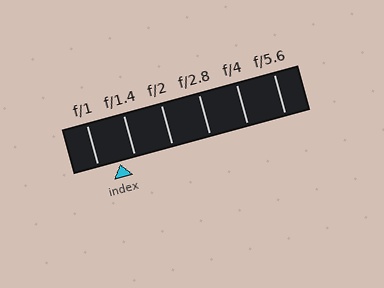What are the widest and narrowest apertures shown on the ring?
The widest aperture shown is f/1 and the narrowest is f/5.6.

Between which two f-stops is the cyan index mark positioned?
The index mark is between f/1 and f/1.4.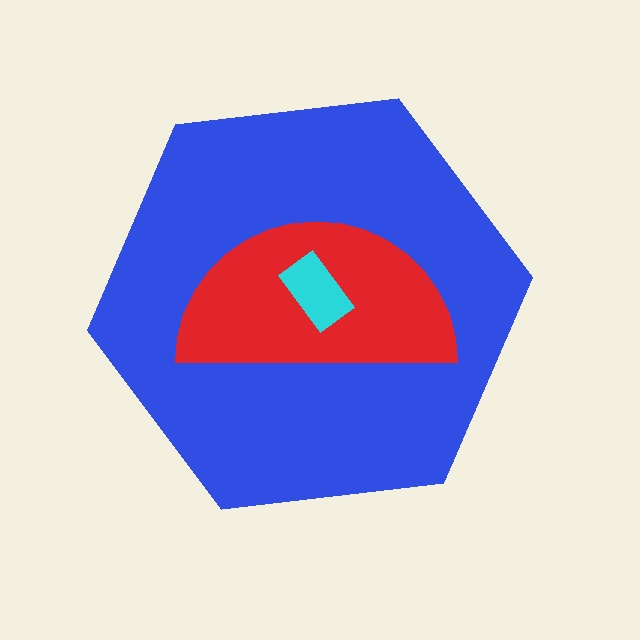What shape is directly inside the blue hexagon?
The red semicircle.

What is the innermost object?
The cyan rectangle.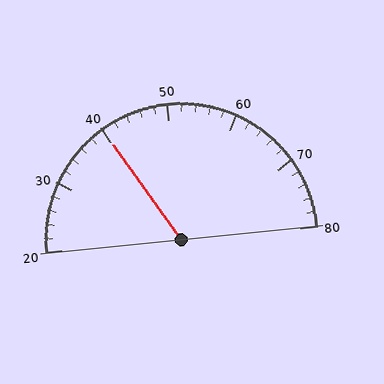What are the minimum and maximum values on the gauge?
The gauge ranges from 20 to 80.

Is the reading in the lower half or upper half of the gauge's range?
The reading is in the lower half of the range (20 to 80).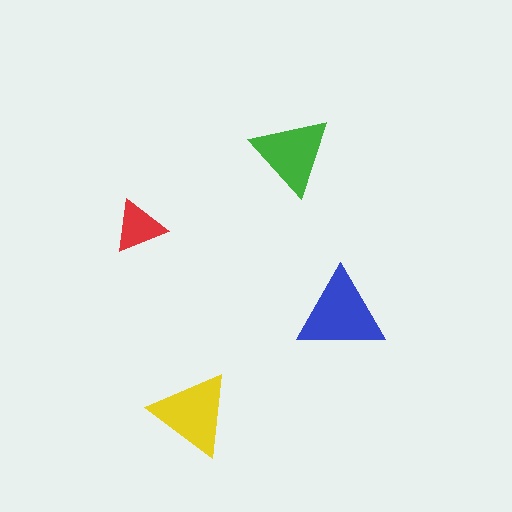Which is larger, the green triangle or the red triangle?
The green one.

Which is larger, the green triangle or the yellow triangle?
The yellow one.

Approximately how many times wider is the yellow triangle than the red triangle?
About 1.5 times wider.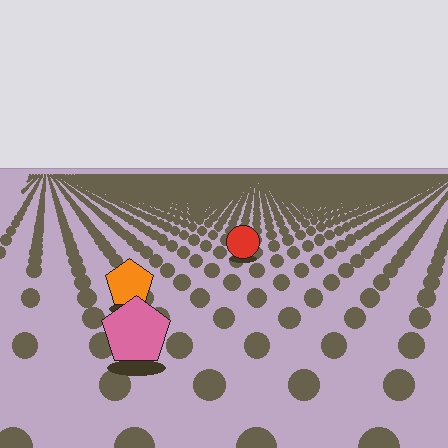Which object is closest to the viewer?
The pink pentagon is closest. The texture marks near it are larger and more spread out.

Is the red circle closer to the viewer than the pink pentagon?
No. The pink pentagon is closer — you can tell from the texture gradient: the ground texture is coarser near it.